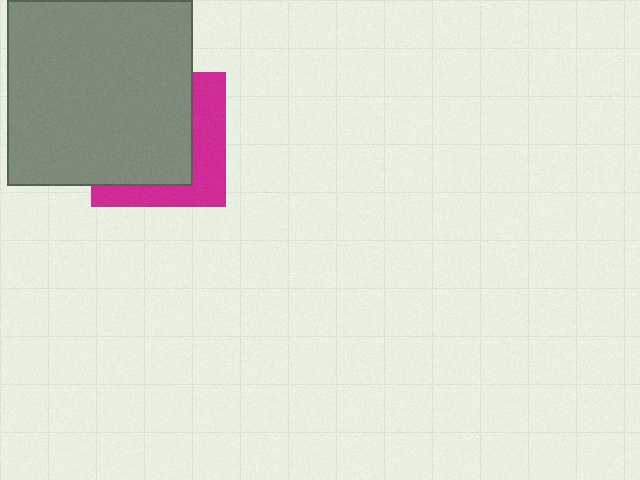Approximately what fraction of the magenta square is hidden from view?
Roughly 64% of the magenta square is hidden behind the gray square.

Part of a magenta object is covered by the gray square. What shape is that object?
It is a square.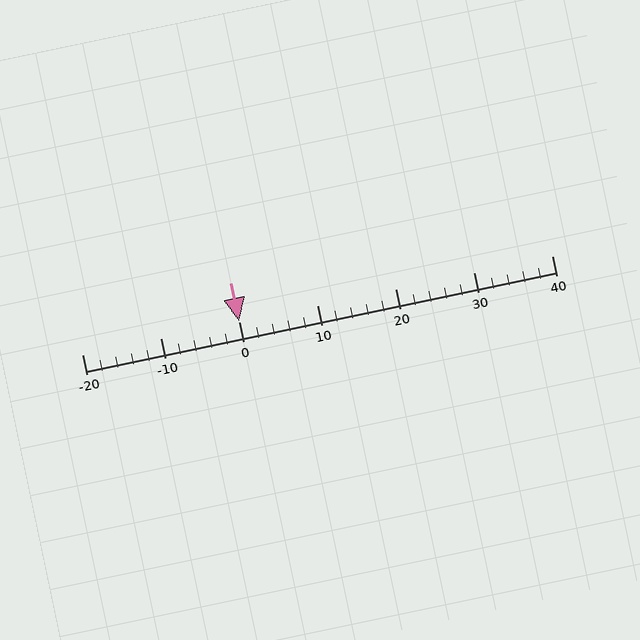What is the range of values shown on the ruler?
The ruler shows values from -20 to 40.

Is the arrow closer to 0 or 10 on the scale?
The arrow is closer to 0.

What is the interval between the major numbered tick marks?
The major tick marks are spaced 10 units apart.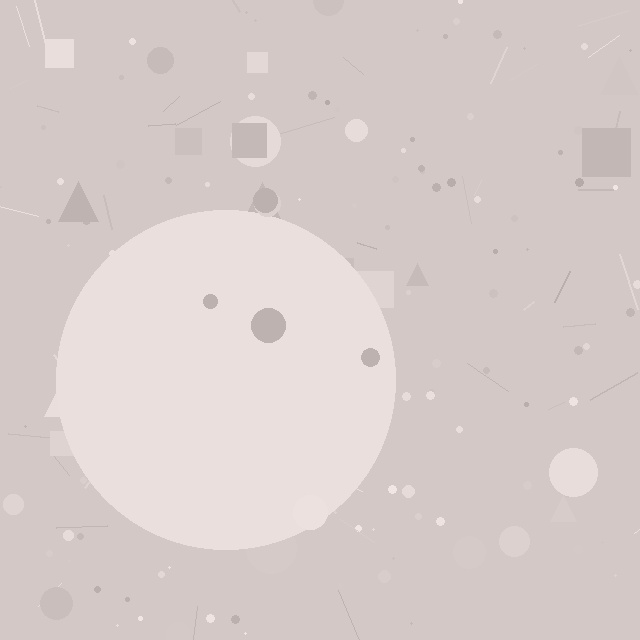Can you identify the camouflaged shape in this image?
The camouflaged shape is a circle.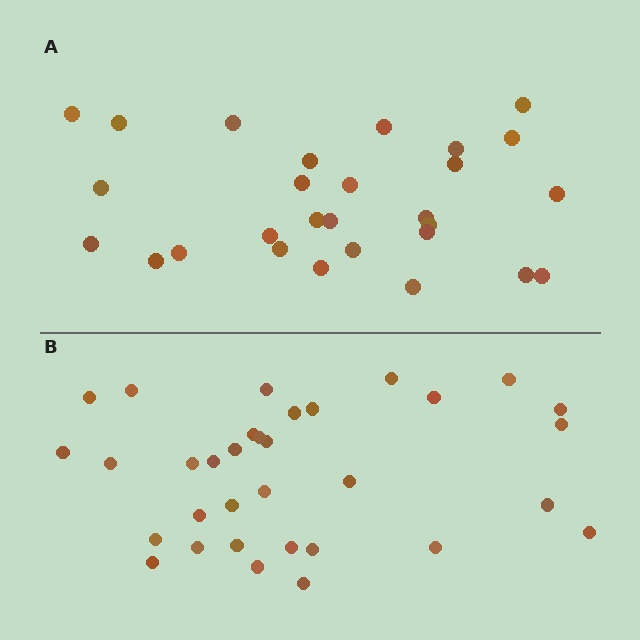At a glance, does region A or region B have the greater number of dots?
Region B (the bottom region) has more dots.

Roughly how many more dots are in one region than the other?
Region B has about 5 more dots than region A.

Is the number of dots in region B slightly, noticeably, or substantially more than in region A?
Region B has only slightly more — the two regions are fairly close. The ratio is roughly 1.2 to 1.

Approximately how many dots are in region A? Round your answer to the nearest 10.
About 30 dots. (The exact count is 28, which rounds to 30.)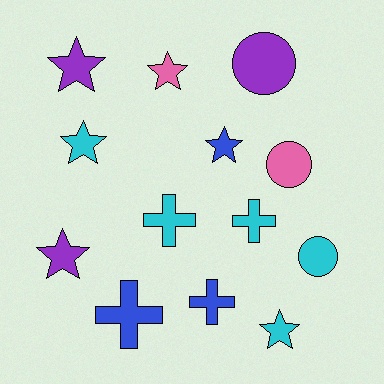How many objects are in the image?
There are 13 objects.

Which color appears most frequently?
Cyan, with 5 objects.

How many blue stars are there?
There is 1 blue star.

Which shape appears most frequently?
Star, with 6 objects.